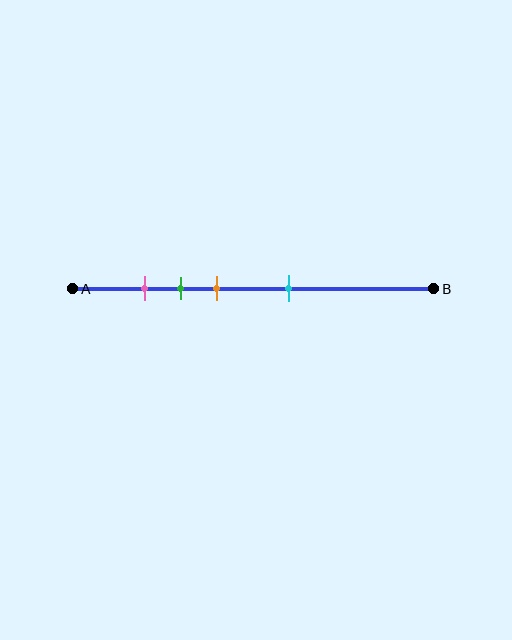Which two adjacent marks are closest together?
The pink and green marks are the closest adjacent pair.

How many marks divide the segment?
There are 4 marks dividing the segment.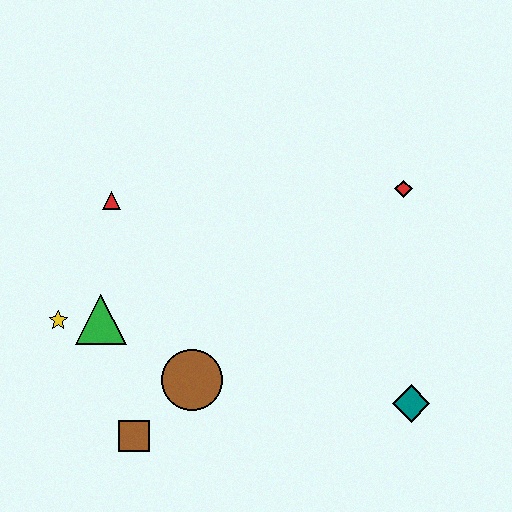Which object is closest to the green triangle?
The yellow star is closest to the green triangle.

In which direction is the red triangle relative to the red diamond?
The red triangle is to the left of the red diamond.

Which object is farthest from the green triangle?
The red diamond is farthest from the green triangle.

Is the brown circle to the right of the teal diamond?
No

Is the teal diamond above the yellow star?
No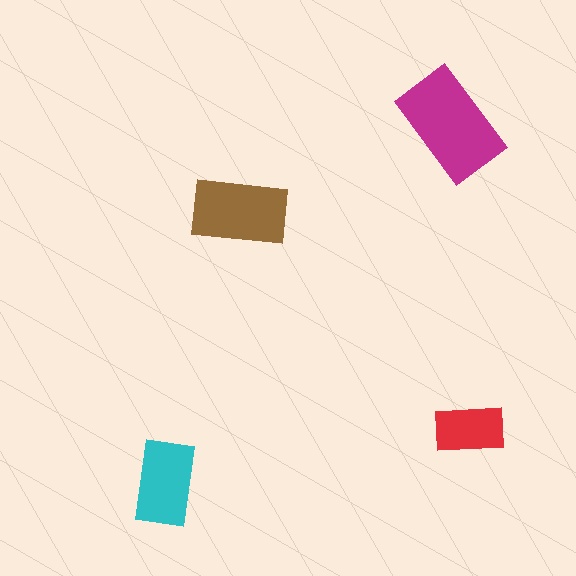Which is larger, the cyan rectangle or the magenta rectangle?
The magenta one.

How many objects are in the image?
There are 4 objects in the image.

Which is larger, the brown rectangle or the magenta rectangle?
The magenta one.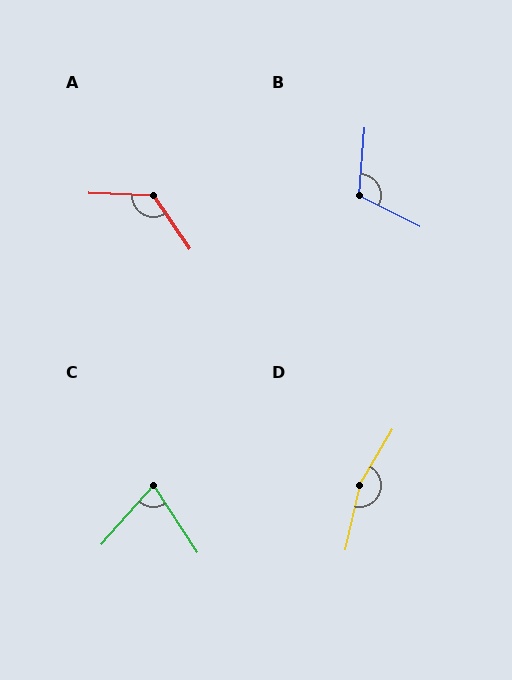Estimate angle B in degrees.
Approximately 112 degrees.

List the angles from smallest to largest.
C (75°), B (112°), A (126°), D (162°).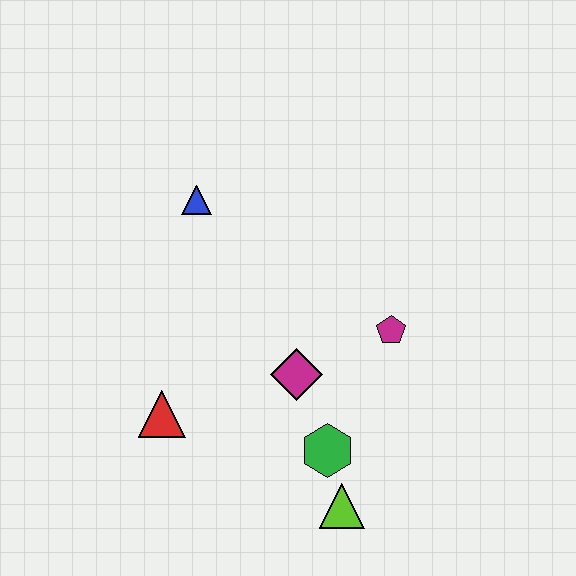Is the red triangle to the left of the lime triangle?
Yes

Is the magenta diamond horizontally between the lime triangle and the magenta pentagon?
No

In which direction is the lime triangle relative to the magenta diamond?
The lime triangle is below the magenta diamond.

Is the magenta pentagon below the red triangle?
No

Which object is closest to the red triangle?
The magenta diamond is closest to the red triangle.